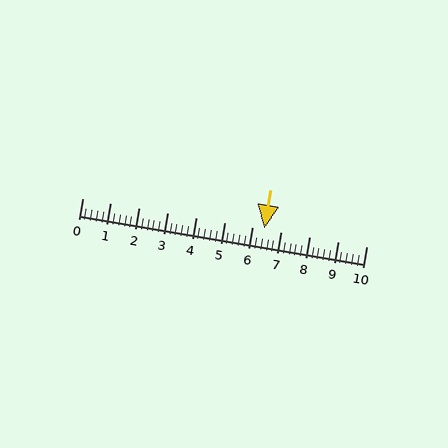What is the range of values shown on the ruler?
The ruler shows values from 0 to 10.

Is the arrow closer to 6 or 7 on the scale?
The arrow is closer to 6.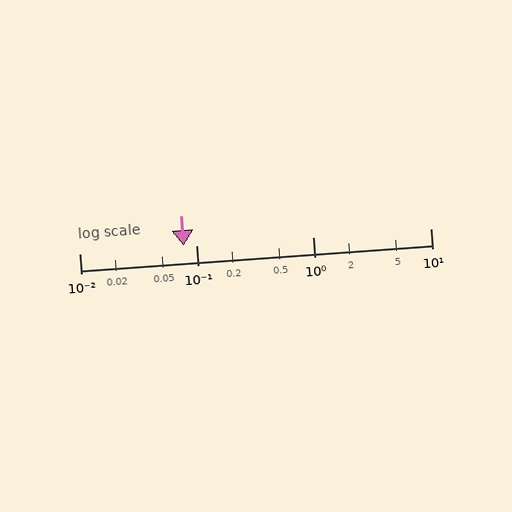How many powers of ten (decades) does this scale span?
The scale spans 3 decades, from 0.01 to 10.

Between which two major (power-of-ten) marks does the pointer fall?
The pointer is between 0.01 and 0.1.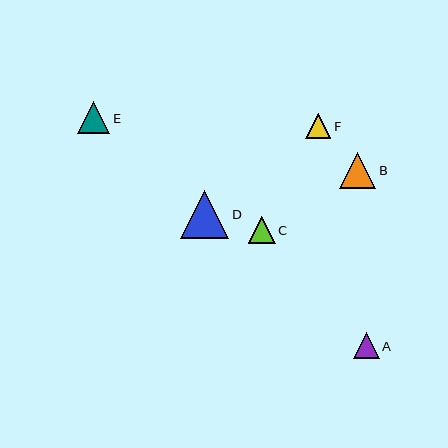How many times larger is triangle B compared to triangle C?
Triangle B is approximately 1.4 times the size of triangle C.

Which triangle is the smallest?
Triangle F is the smallest with a size of approximately 25 pixels.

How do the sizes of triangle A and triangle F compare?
Triangle A and triangle F are approximately the same size.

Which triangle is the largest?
Triangle D is the largest with a size of approximately 48 pixels.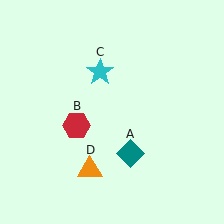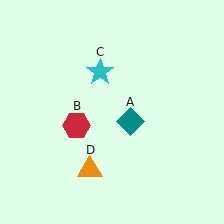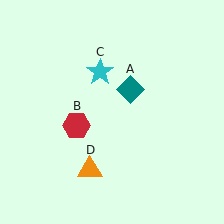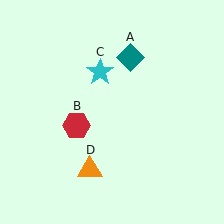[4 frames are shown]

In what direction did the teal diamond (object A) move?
The teal diamond (object A) moved up.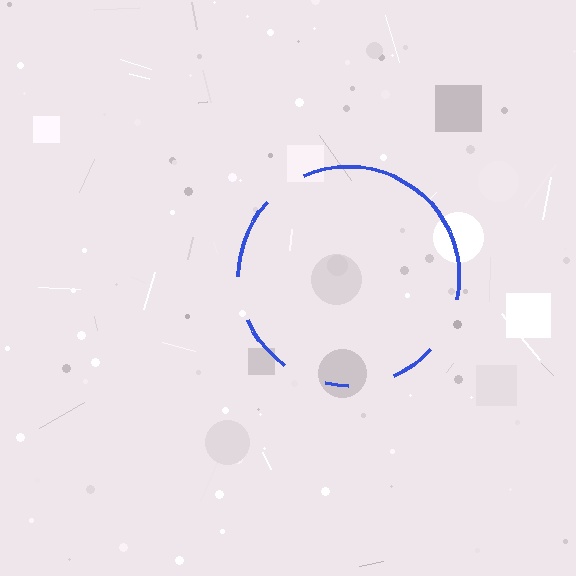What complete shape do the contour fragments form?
The contour fragments form a circle.